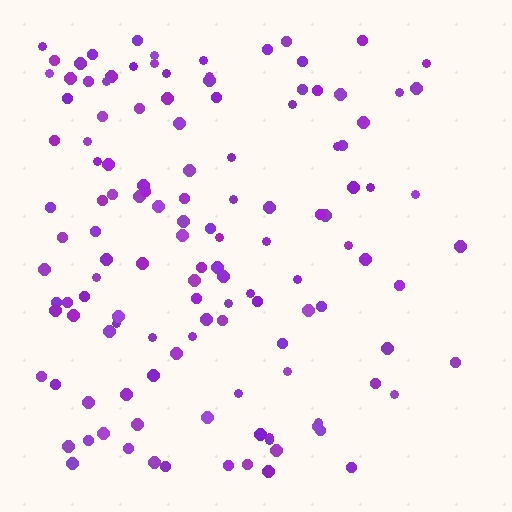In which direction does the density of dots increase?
From right to left, with the left side densest.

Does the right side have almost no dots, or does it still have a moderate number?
Still a moderate number, just noticeably fewer than the left.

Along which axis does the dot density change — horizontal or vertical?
Horizontal.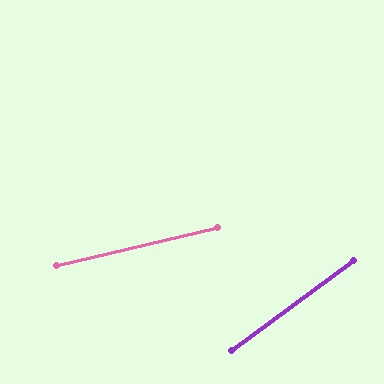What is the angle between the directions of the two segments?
Approximately 23 degrees.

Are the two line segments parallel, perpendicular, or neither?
Neither parallel nor perpendicular — they differ by about 23°.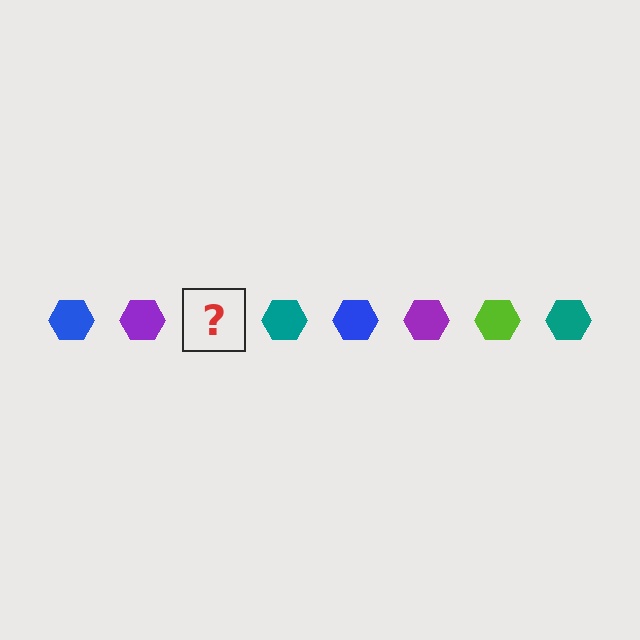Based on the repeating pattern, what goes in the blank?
The blank should be a lime hexagon.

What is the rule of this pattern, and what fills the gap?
The rule is that the pattern cycles through blue, purple, lime, teal hexagons. The gap should be filled with a lime hexagon.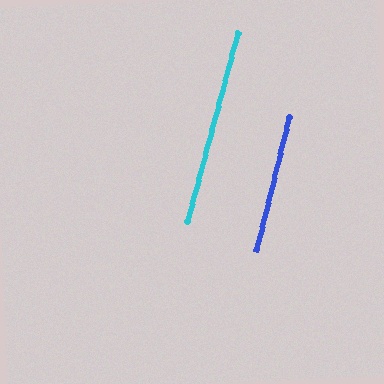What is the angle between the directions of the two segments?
Approximately 1 degree.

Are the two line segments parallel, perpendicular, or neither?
Parallel — their directions differ by only 1.1°.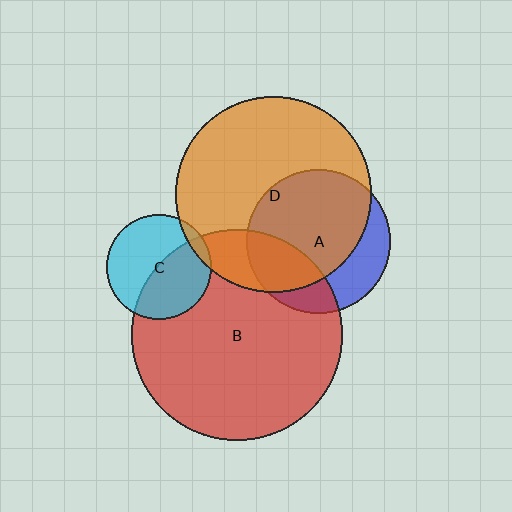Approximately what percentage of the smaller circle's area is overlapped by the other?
Approximately 45%.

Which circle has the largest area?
Circle B (red).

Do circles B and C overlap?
Yes.